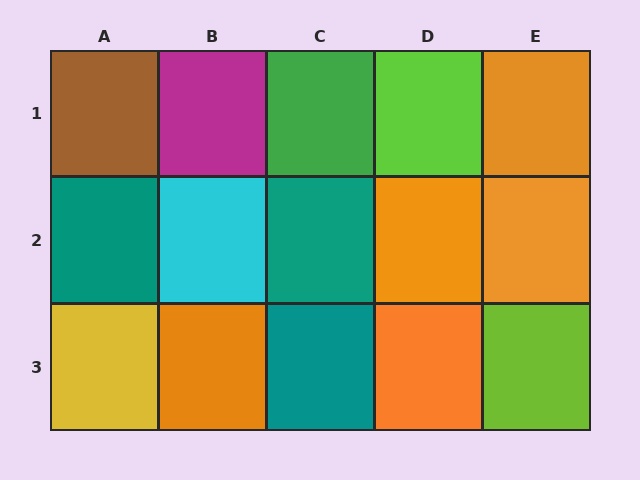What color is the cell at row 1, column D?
Lime.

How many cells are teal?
3 cells are teal.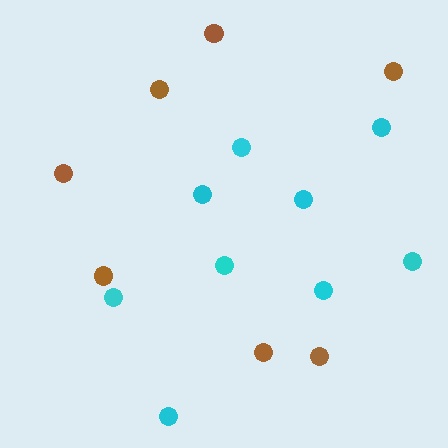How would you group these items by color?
There are 2 groups: one group of cyan circles (9) and one group of brown circles (7).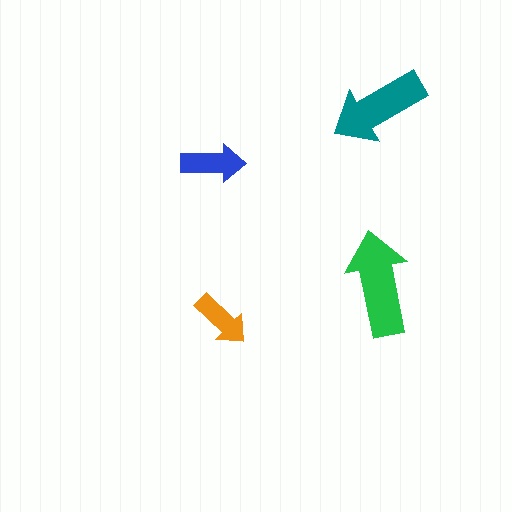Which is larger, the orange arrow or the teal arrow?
The teal one.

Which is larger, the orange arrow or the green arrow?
The green one.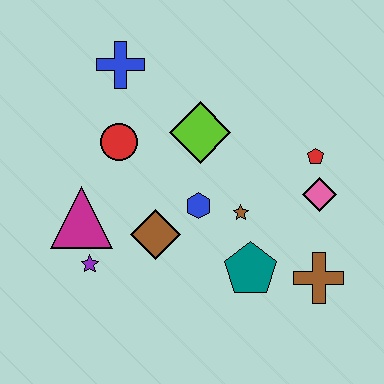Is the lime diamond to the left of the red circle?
No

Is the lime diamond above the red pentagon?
Yes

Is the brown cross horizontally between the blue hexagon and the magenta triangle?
No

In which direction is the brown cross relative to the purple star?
The brown cross is to the right of the purple star.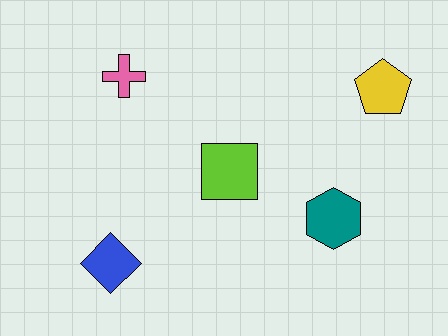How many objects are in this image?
There are 5 objects.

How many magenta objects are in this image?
There are no magenta objects.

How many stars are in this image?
There are no stars.